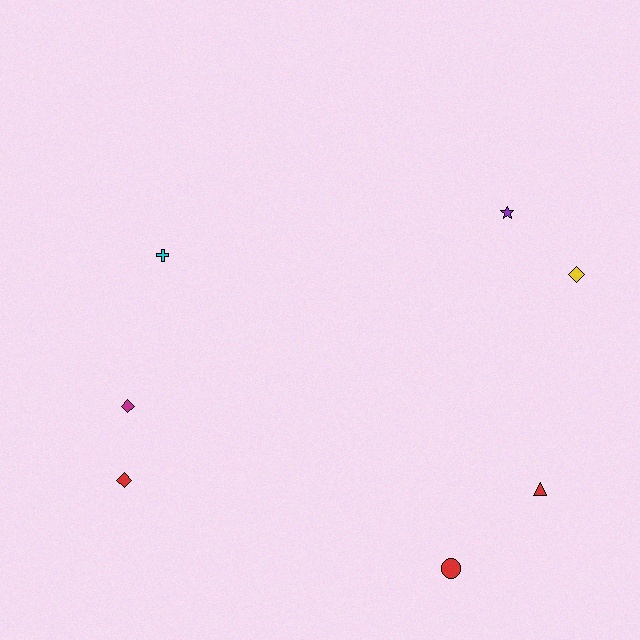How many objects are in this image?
There are 7 objects.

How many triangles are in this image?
There is 1 triangle.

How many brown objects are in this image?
There are no brown objects.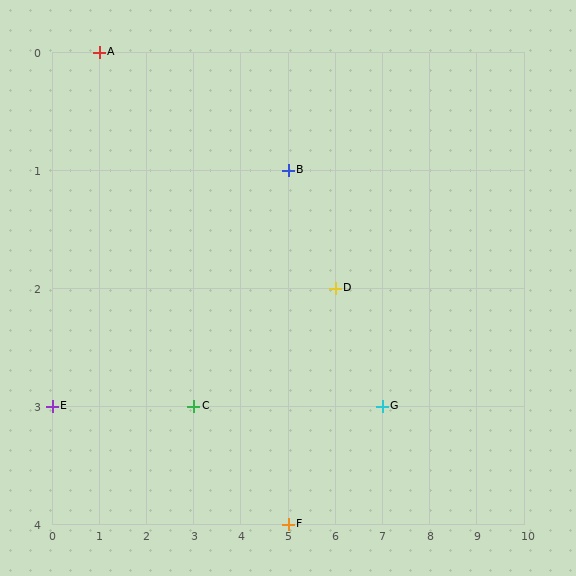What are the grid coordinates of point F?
Point F is at grid coordinates (5, 4).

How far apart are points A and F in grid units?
Points A and F are 4 columns and 4 rows apart (about 5.7 grid units diagonally).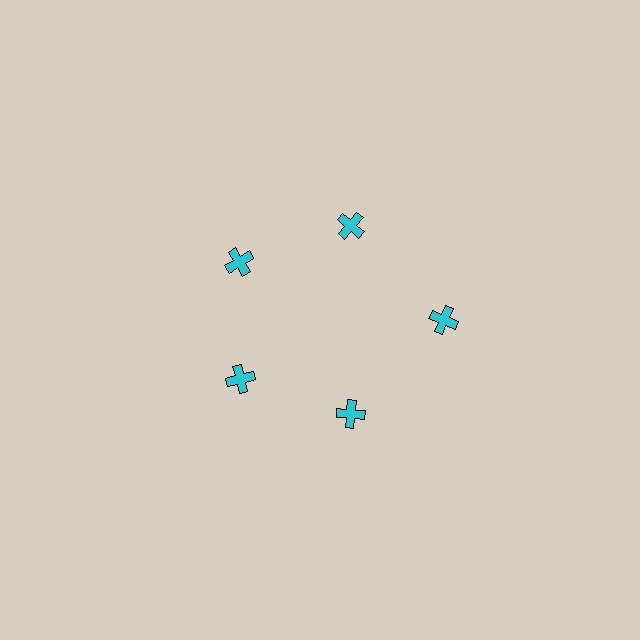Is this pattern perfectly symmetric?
No. The 5 cyan crosses are arranged in a ring, but one element near the 3 o'clock position is pushed outward from the center, breaking the 5-fold rotational symmetry.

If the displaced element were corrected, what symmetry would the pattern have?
It would have 5-fold rotational symmetry — the pattern would map onto itself every 72 degrees.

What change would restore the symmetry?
The symmetry would be restored by moving it inward, back onto the ring so that all 5 crosses sit at equal angles and equal distance from the center.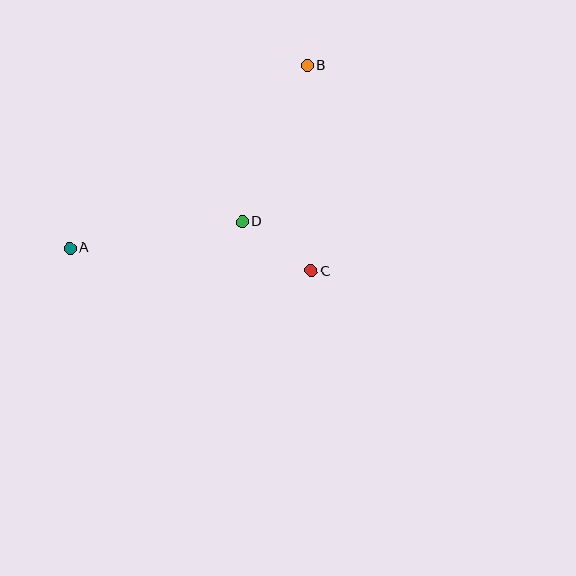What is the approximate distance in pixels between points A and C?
The distance between A and C is approximately 242 pixels.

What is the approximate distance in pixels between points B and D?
The distance between B and D is approximately 169 pixels.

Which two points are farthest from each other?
Points A and B are farthest from each other.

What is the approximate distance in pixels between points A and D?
The distance between A and D is approximately 174 pixels.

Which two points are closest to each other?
Points C and D are closest to each other.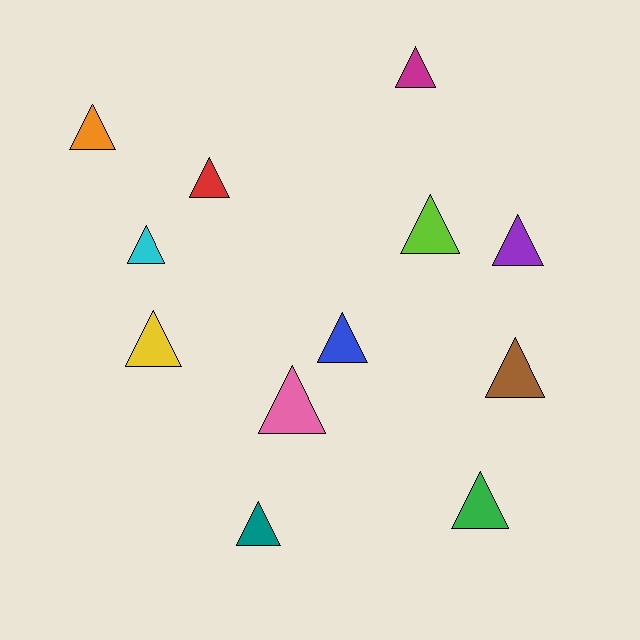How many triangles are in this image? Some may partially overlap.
There are 12 triangles.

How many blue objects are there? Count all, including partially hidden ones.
There is 1 blue object.